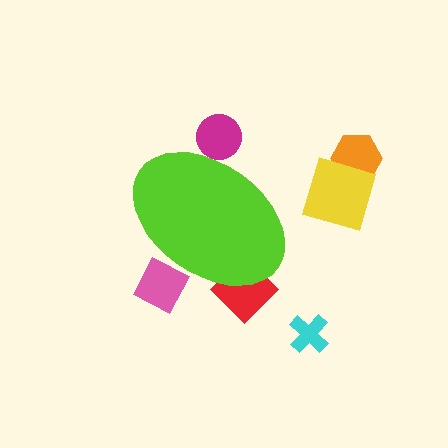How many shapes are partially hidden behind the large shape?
3 shapes are partially hidden.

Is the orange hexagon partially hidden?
No, the orange hexagon is fully visible.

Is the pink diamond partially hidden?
Yes, the pink diamond is partially hidden behind the lime ellipse.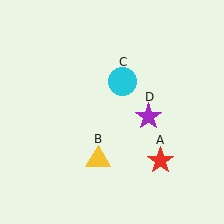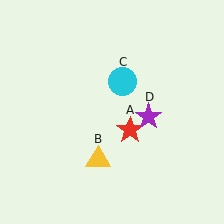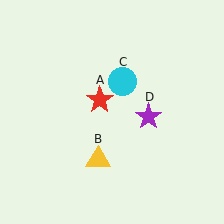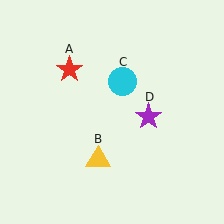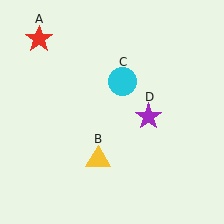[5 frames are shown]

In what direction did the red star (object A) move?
The red star (object A) moved up and to the left.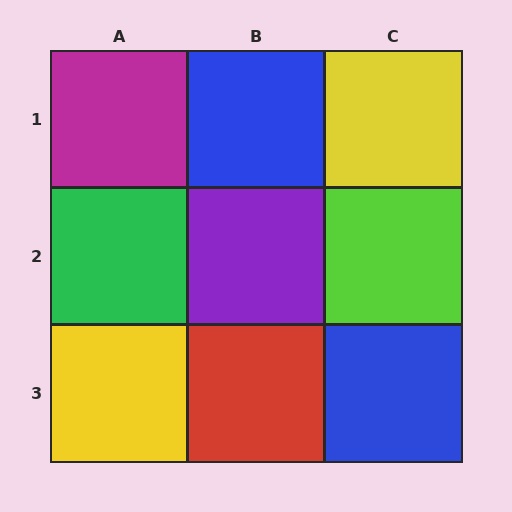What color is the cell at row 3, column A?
Yellow.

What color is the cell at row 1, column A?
Magenta.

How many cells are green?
1 cell is green.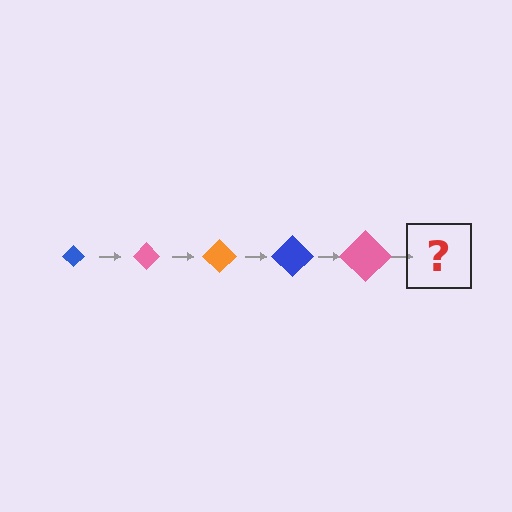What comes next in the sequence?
The next element should be an orange diamond, larger than the previous one.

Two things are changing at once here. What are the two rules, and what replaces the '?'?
The two rules are that the diamond grows larger each step and the color cycles through blue, pink, and orange. The '?' should be an orange diamond, larger than the previous one.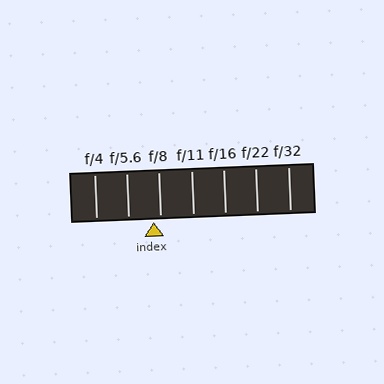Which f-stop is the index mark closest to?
The index mark is closest to f/8.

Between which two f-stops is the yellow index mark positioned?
The index mark is between f/5.6 and f/8.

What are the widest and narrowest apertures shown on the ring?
The widest aperture shown is f/4 and the narrowest is f/32.